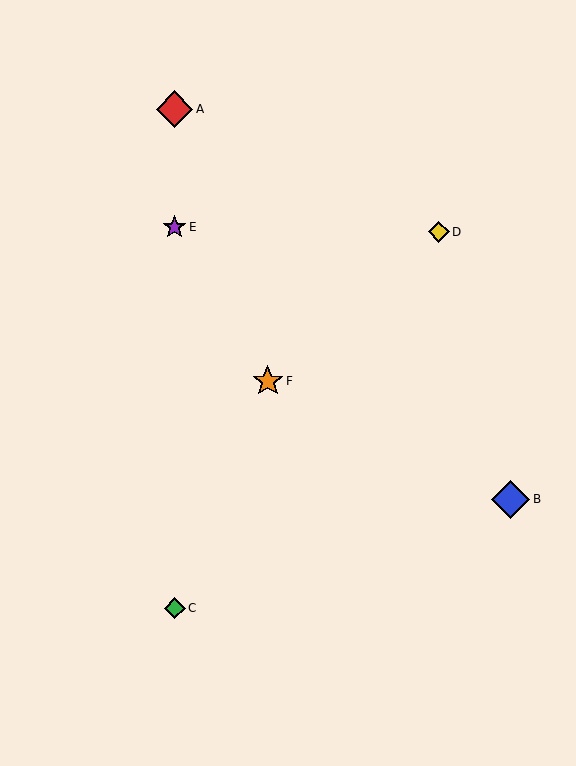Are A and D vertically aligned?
No, A is at x≈175 and D is at x≈439.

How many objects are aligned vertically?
3 objects (A, C, E) are aligned vertically.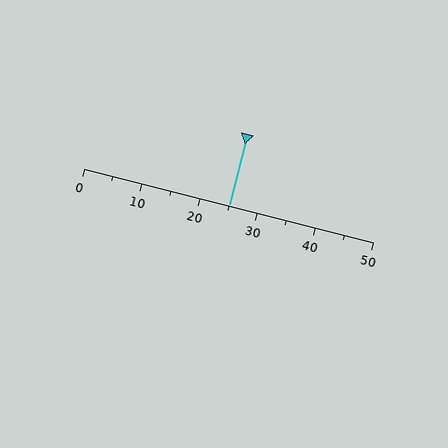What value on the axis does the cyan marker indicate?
The marker indicates approximately 25.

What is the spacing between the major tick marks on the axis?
The major ticks are spaced 10 apart.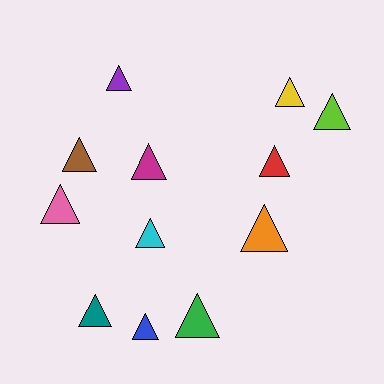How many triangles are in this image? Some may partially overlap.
There are 12 triangles.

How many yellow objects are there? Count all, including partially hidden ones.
There is 1 yellow object.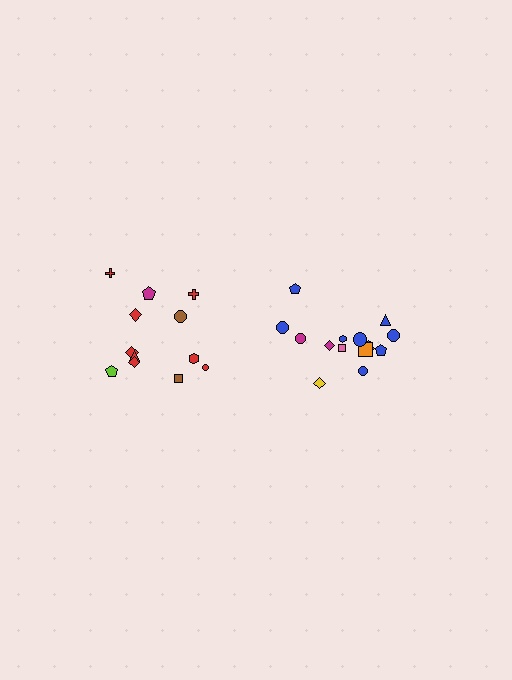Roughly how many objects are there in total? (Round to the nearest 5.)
Roughly 25 objects in total.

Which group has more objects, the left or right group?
The right group.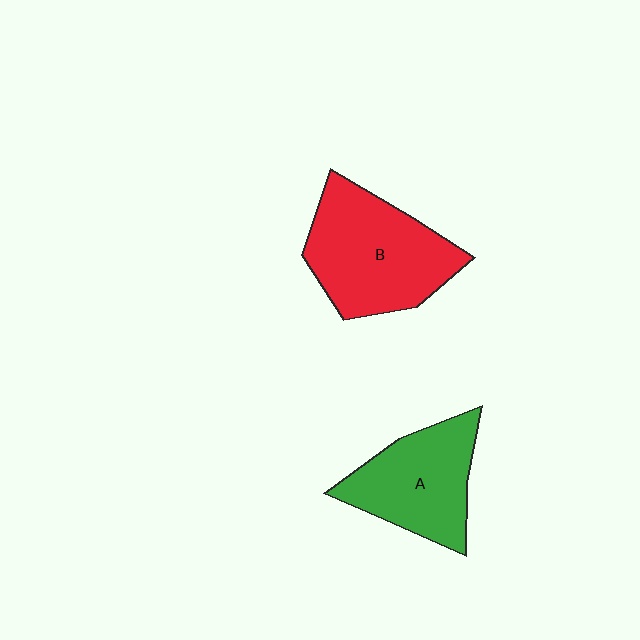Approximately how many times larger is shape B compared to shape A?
Approximately 1.3 times.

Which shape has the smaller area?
Shape A (green).